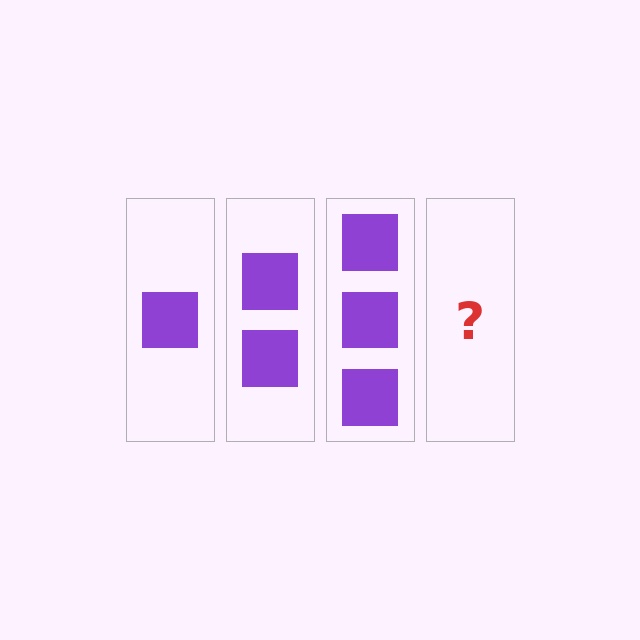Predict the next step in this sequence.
The next step is 4 squares.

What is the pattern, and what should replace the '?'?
The pattern is that each step adds one more square. The '?' should be 4 squares.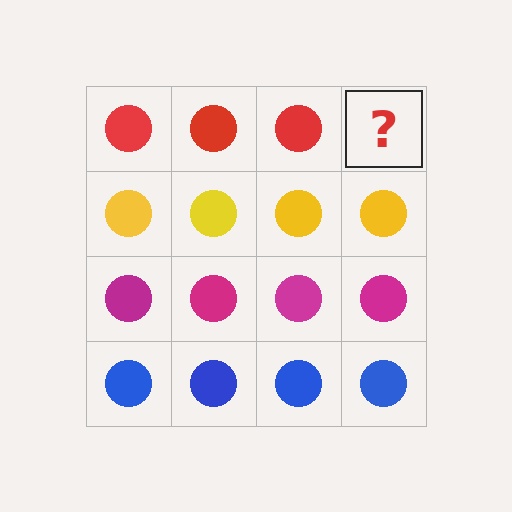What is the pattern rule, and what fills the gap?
The rule is that each row has a consistent color. The gap should be filled with a red circle.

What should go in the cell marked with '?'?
The missing cell should contain a red circle.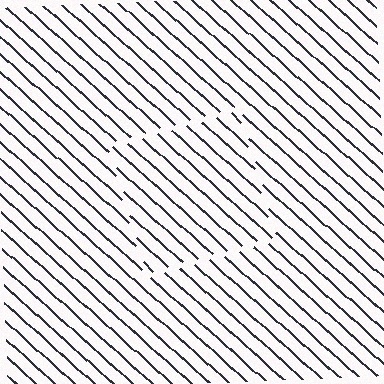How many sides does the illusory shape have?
4 sides — the line-ends trace a square.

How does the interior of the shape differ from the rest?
The interior of the shape contains the same grating, shifted by half a period — the contour is defined by the phase discontinuity where line-ends from the inner and outer gratings abut.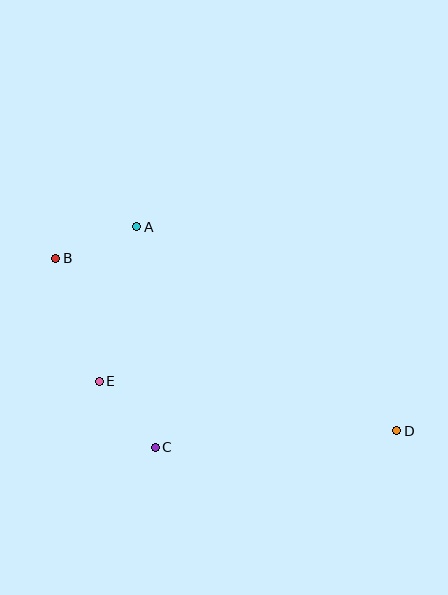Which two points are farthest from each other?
Points B and D are farthest from each other.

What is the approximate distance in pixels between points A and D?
The distance between A and D is approximately 331 pixels.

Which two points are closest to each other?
Points C and E are closest to each other.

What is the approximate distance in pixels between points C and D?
The distance between C and D is approximately 243 pixels.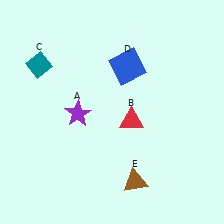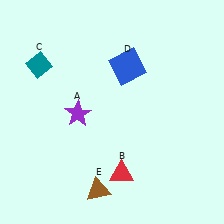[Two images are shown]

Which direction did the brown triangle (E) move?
The brown triangle (E) moved left.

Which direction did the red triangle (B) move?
The red triangle (B) moved down.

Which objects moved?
The objects that moved are: the red triangle (B), the brown triangle (E).